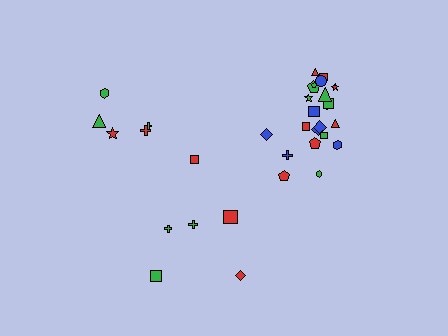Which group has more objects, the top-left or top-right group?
The top-right group.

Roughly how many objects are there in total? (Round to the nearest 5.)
Roughly 35 objects in total.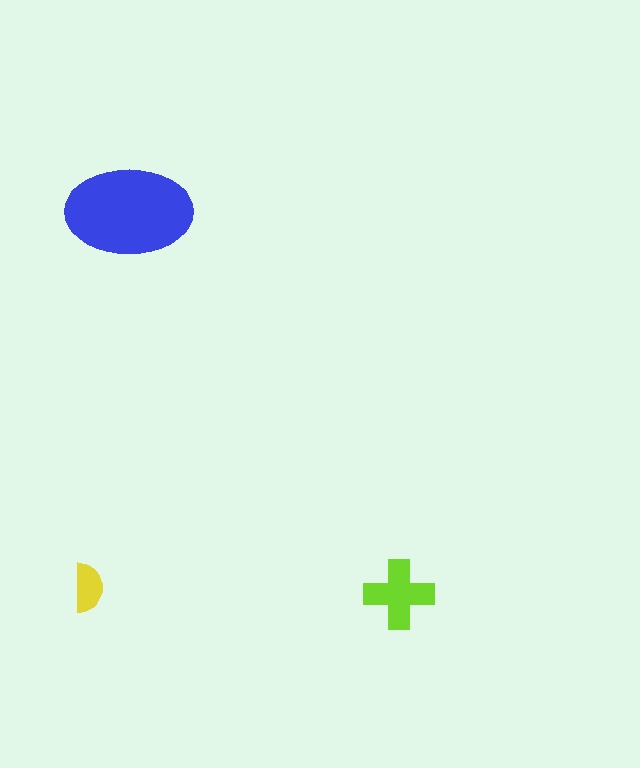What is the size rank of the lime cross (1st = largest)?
2nd.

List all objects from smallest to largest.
The yellow semicircle, the lime cross, the blue ellipse.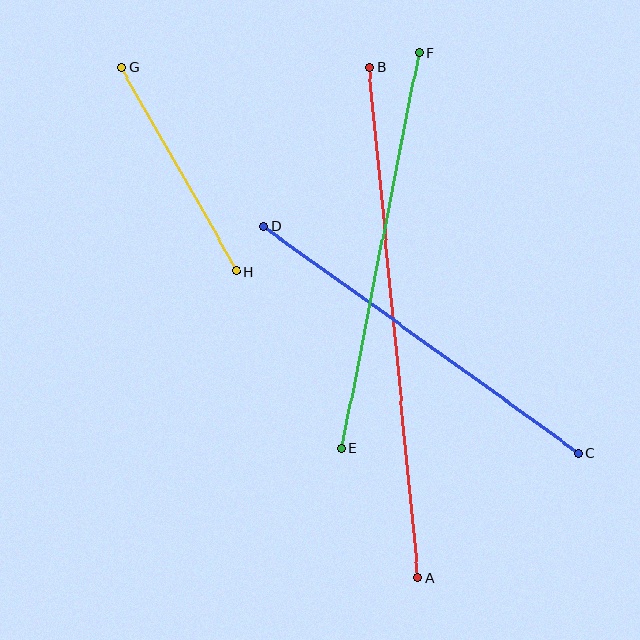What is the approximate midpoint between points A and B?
The midpoint is at approximately (394, 322) pixels.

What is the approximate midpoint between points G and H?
The midpoint is at approximately (179, 169) pixels.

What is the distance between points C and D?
The distance is approximately 388 pixels.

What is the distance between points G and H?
The distance is approximately 234 pixels.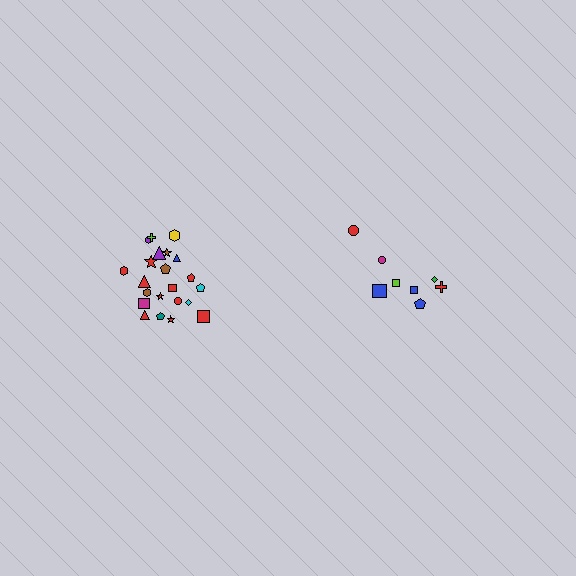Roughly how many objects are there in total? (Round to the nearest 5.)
Roughly 30 objects in total.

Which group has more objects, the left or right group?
The left group.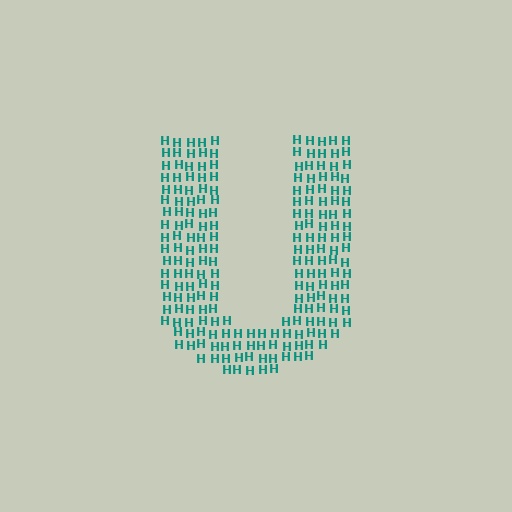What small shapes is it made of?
It is made of small letter H's.